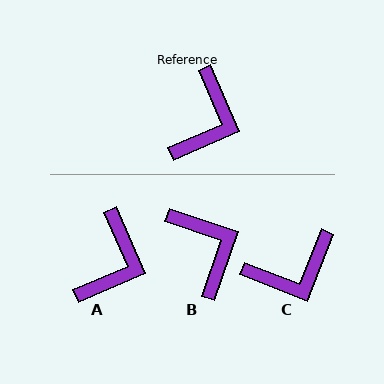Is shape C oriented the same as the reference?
No, it is off by about 45 degrees.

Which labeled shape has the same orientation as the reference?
A.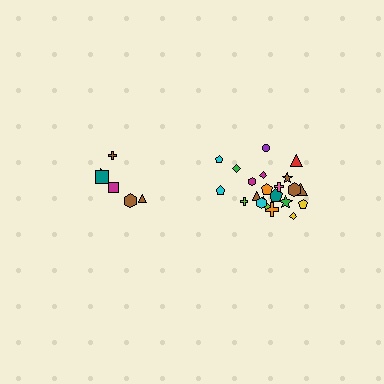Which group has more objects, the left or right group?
The right group.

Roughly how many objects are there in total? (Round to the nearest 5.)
Roughly 30 objects in total.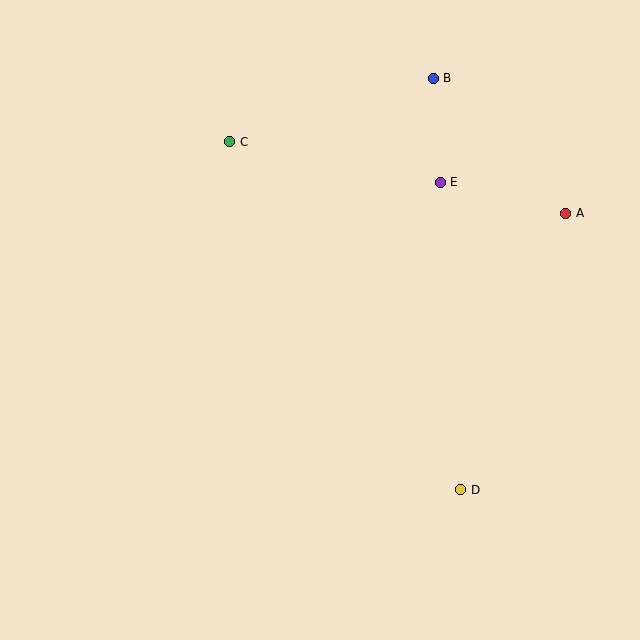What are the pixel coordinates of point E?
Point E is at (440, 182).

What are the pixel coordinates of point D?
Point D is at (461, 490).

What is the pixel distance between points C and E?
The distance between C and E is 214 pixels.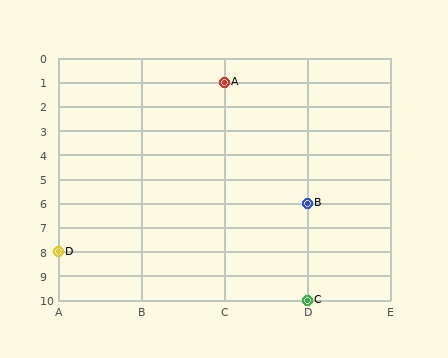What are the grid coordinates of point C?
Point C is at grid coordinates (D, 10).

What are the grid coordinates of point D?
Point D is at grid coordinates (A, 8).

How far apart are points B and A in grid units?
Points B and A are 1 column and 5 rows apart (about 5.1 grid units diagonally).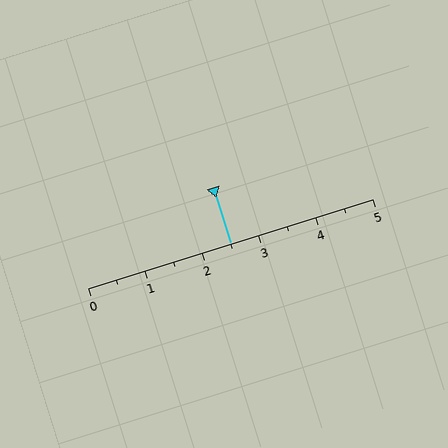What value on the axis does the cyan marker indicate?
The marker indicates approximately 2.5.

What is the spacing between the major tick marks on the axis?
The major ticks are spaced 1 apart.